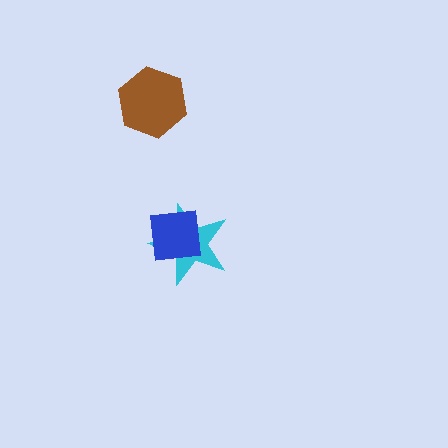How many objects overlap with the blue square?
1 object overlaps with the blue square.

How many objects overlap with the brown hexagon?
0 objects overlap with the brown hexagon.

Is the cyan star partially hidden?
Yes, it is partially covered by another shape.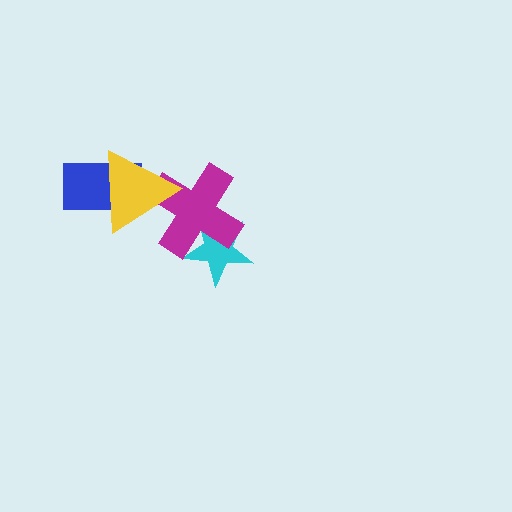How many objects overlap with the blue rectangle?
1 object overlaps with the blue rectangle.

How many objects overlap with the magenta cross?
2 objects overlap with the magenta cross.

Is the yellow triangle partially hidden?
No, no other shape covers it.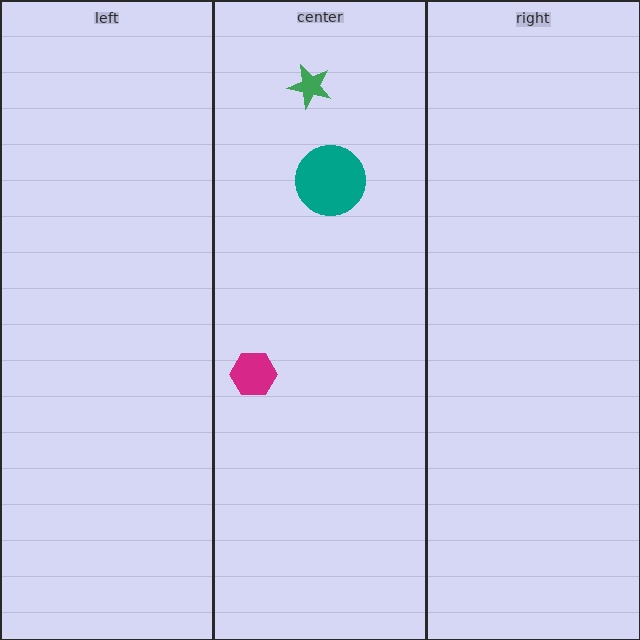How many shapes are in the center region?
3.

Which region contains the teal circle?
The center region.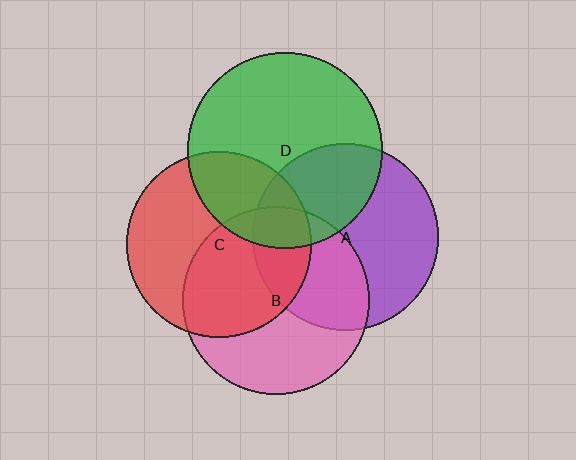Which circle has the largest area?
Circle D (green).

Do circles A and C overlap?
Yes.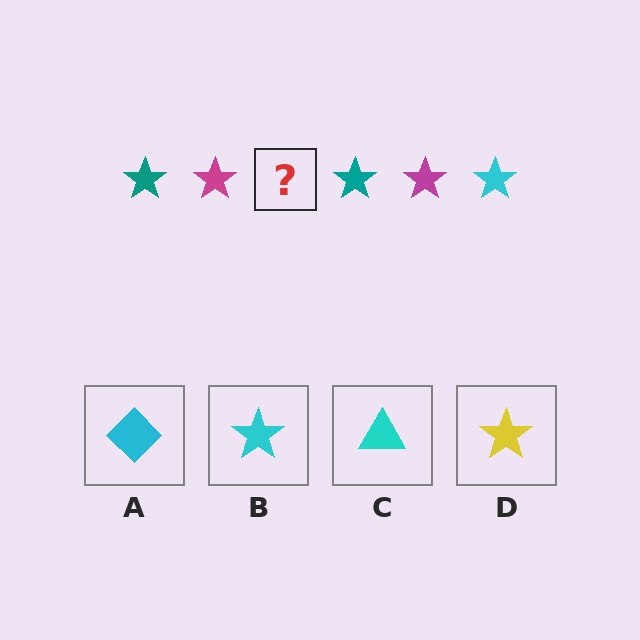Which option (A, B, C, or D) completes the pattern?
B.